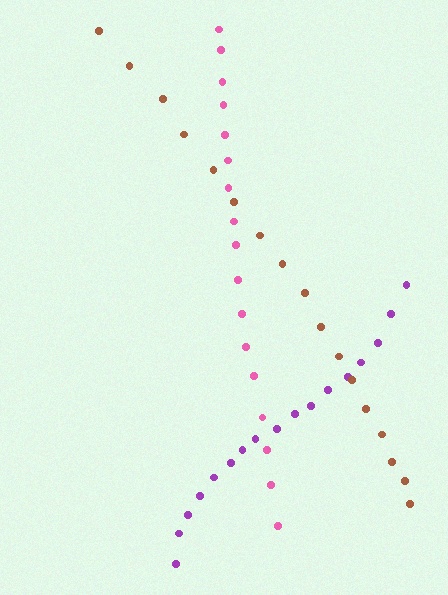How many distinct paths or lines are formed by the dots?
There are 3 distinct paths.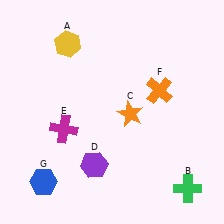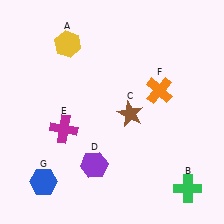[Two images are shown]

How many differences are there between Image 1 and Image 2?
There is 1 difference between the two images.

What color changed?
The star (C) changed from orange in Image 1 to brown in Image 2.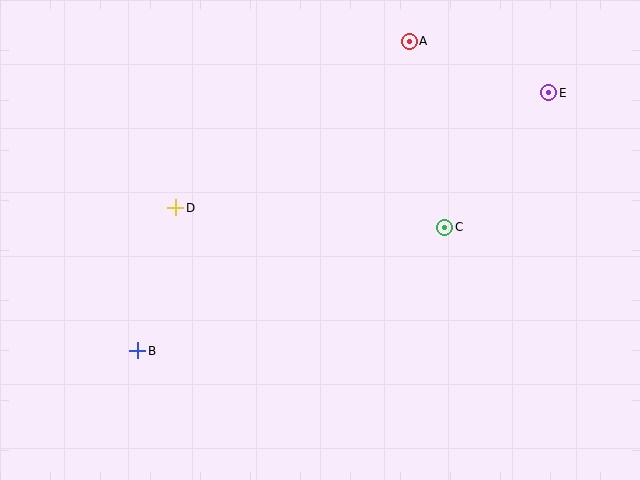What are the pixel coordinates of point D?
Point D is at (176, 208).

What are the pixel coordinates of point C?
Point C is at (445, 227).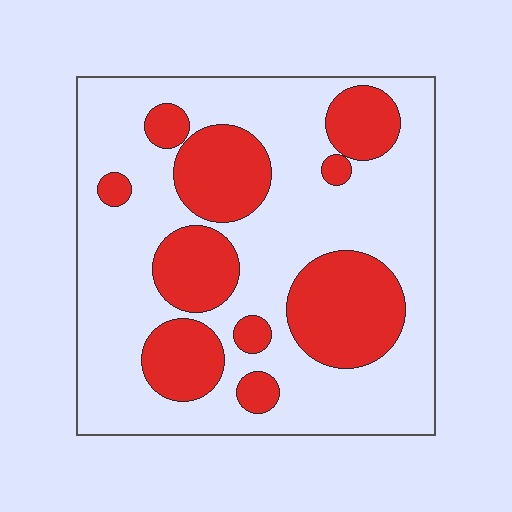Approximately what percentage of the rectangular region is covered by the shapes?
Approximately 30%.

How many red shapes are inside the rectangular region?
10.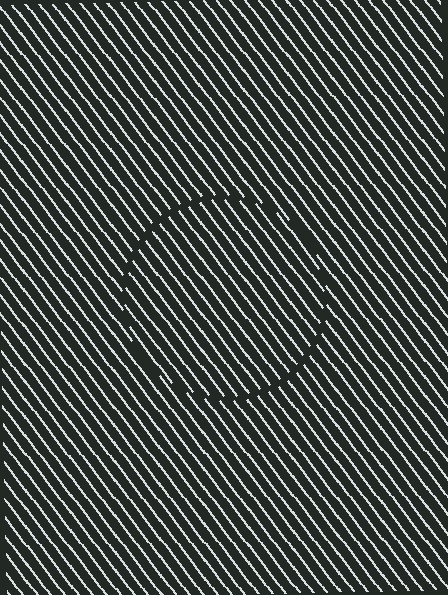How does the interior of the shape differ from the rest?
The interior of the shape contains the same grating, shifted by half a period — the contour is defined by the phase discontinuity where line-ends from the inner and outer gratings abut.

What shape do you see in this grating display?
An illusory circle. The interior of the shape contains the same grating, shifted by half a period — the contour is defined by the phase discontinuity where line-ends from the inner and outer gratings abut.